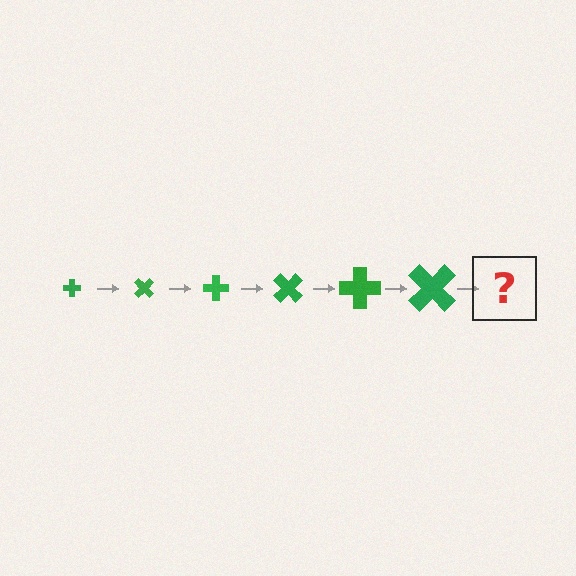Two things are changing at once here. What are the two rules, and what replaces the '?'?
The two rules are that the cross grows larger each step and it rotates 45 degrees each step. The '?' should be a cross, larger than the previous one and rotated 270 degrees from the start.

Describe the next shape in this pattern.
It should be a cross, larger than the previous one and rotated 270 degrees from the start.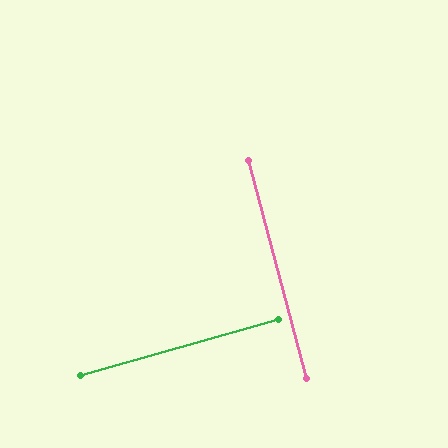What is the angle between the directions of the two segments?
Approximately 89 degrees.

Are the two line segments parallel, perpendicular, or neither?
Perpendicular — they meet at approximately 89°.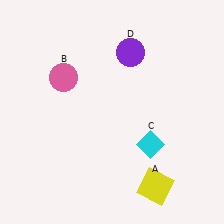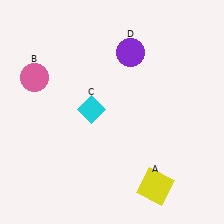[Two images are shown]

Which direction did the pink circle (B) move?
The pink circle (B) moved left.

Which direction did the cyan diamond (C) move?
The cyan diamond (C) moved left.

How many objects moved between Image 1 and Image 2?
2 objects moved between the two images.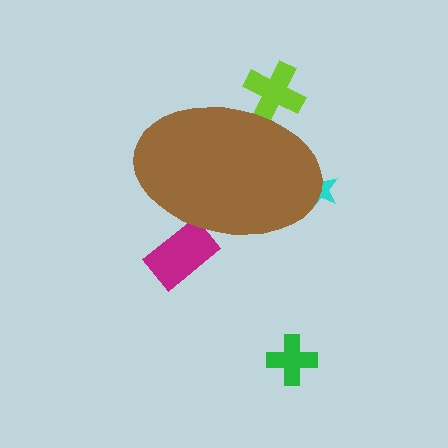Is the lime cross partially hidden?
Yes, the lime cross is partially hidden behind the brown ellipse.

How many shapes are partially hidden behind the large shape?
3 shapes are partially hidden.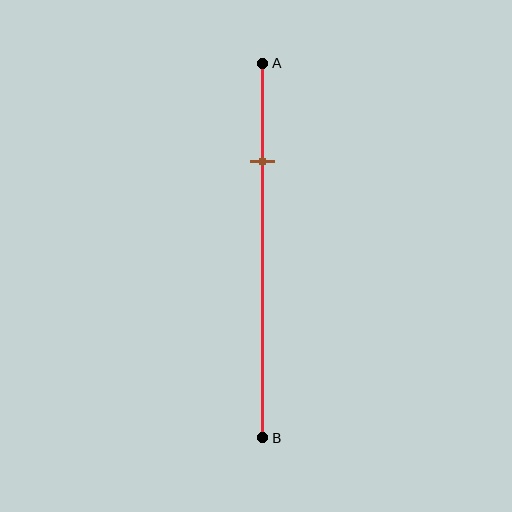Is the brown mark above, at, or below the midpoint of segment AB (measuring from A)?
The brown mark is above the midpoint of segment AB.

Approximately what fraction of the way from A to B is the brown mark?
The brown mark is approximately 25% of the way from A to B.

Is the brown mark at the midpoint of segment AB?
No, the mark is at about 25% from A, not at the 50% midpoint.